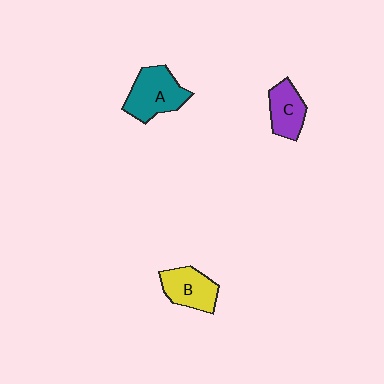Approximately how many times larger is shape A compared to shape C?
Approximately 1.4 times.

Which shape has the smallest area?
Shape C (purple).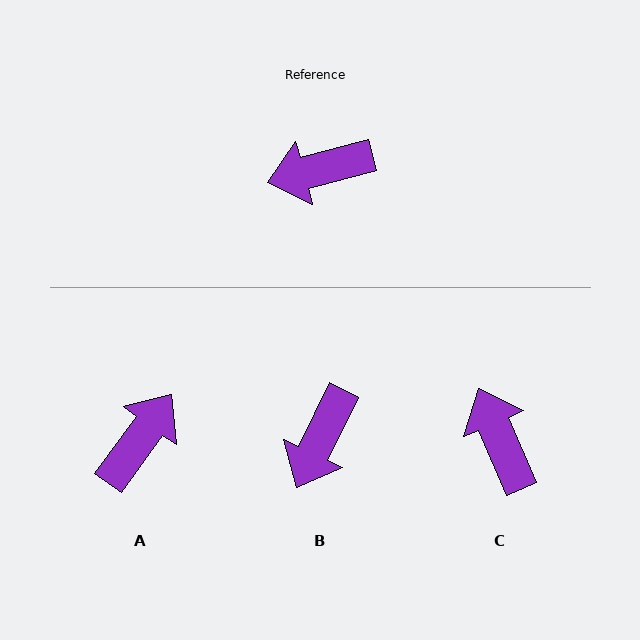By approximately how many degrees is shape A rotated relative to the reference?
Approximately 141 degrees clockwise.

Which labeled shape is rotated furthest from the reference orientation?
A, about 141 degrees away.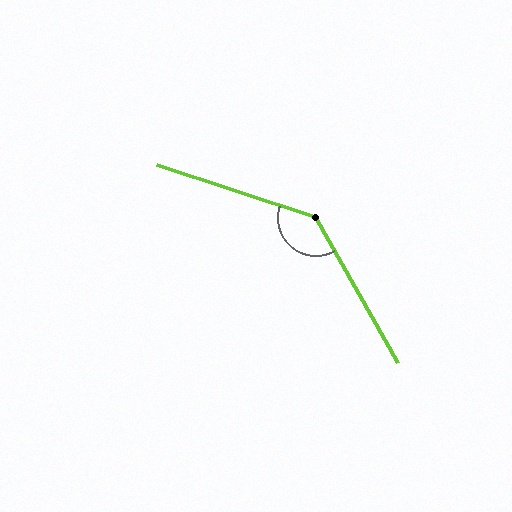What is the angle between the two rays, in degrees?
Approximately 138 degrees.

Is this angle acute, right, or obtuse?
It is obtuse.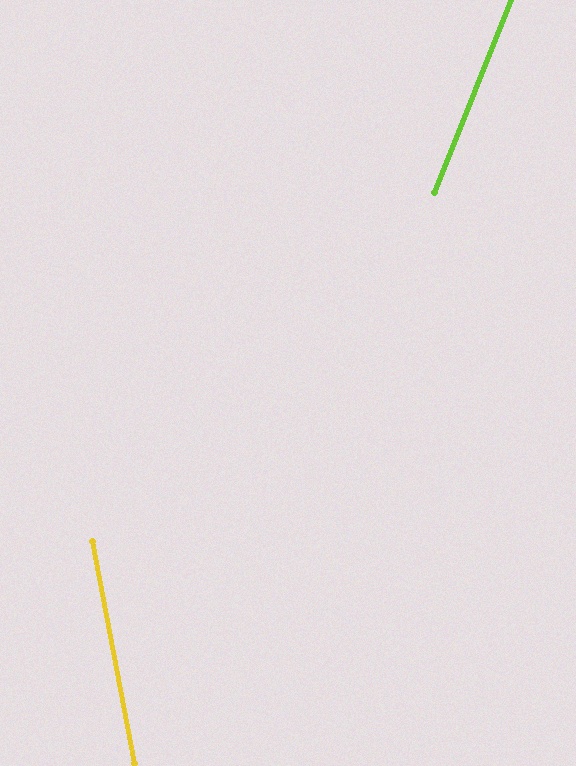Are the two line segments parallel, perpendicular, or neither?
Neither parallel nor perpendicular — they differ by about 33°.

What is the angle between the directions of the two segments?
Approximately 33 degrees.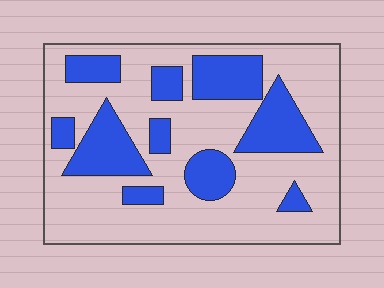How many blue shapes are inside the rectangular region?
10.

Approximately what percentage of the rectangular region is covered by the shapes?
Approximately 30%.